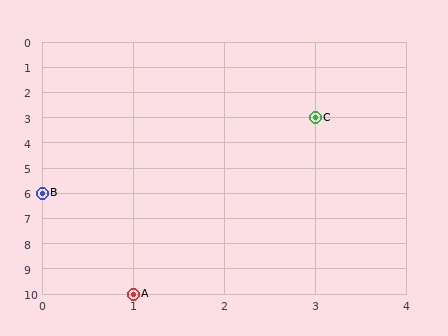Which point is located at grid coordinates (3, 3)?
Point C is at (3, 3).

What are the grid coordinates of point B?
Point B is at grid coordinates (0, 6).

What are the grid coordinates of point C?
Point C is at grid coordinates (3, 3).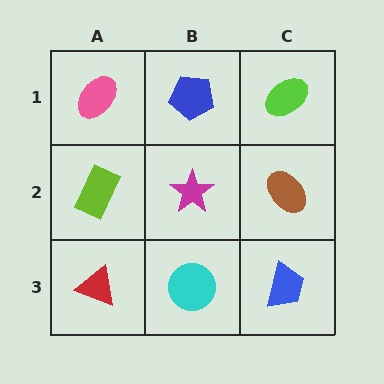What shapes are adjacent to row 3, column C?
A brown ellipse (row 2, column C), a cyan circle (row 3, column B).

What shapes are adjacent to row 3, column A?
A lime rectangle (row 2, column A), a cyan circle (row 3, column B).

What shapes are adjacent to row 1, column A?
A lime rectangle (row 2, column A), a blue pentagon (row 1, column B).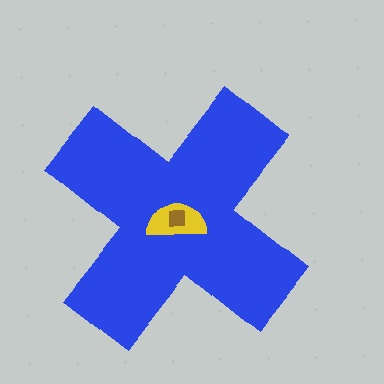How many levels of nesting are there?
3.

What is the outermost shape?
The blue cross.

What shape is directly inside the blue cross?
The yellow semicircle.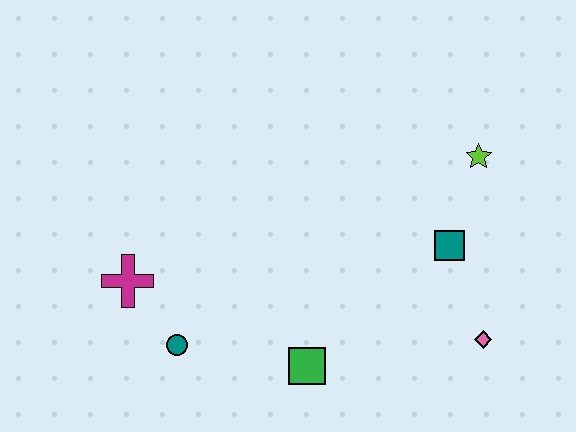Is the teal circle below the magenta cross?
Yes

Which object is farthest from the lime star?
The magenta cross is farthest from the lime star.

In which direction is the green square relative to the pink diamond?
The green square is to the left of the pink diamond.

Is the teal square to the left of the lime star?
Yes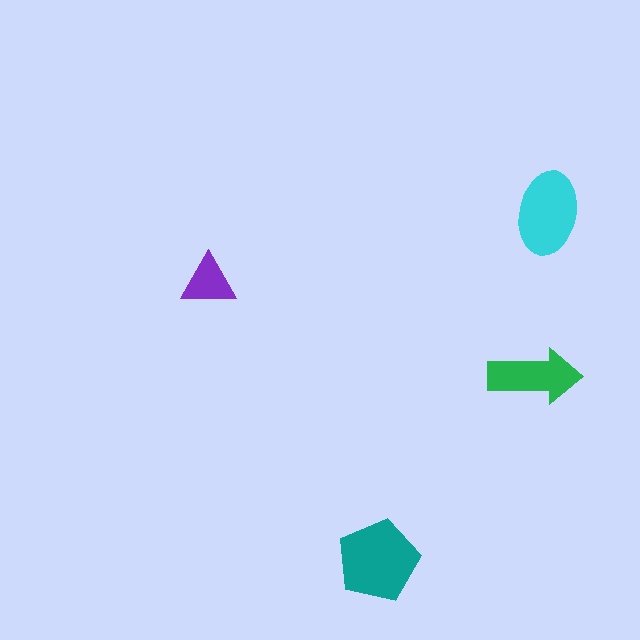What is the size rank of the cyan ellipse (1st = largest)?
2nd.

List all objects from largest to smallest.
The teal pentagon, the cyan ellipse, the green arrow, the purple triangle.